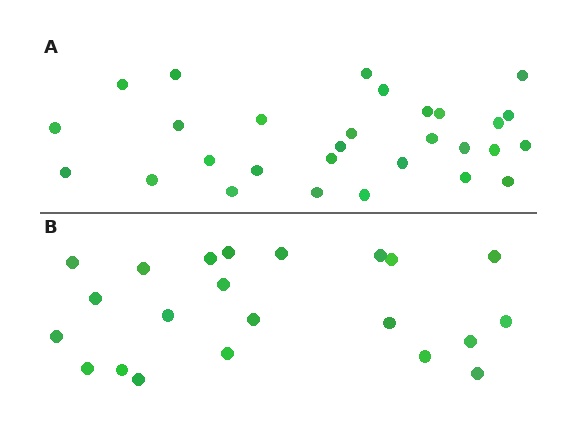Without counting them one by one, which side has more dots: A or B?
Region A (the top region) has more dots.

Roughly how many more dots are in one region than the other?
Region A has roughly 8 or so more dots than region B.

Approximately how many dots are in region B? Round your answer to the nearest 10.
About 20 dots. (The exact count is 22, which rounds to 20.)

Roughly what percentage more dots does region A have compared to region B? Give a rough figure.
About 30% more.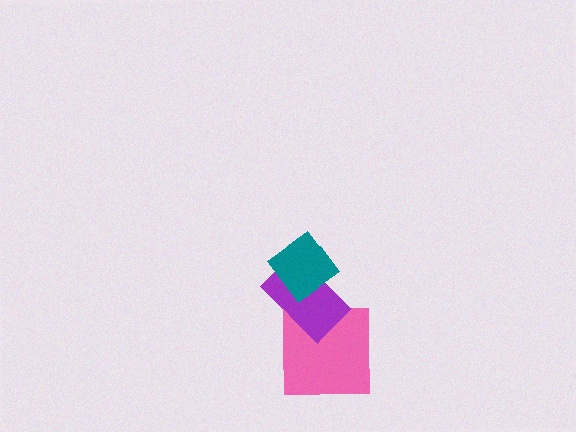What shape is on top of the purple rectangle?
The teal diamond is on top of the purple rectangle.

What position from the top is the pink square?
The pink square is 3rd from the top.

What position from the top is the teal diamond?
The teal diamond is 1st from the top.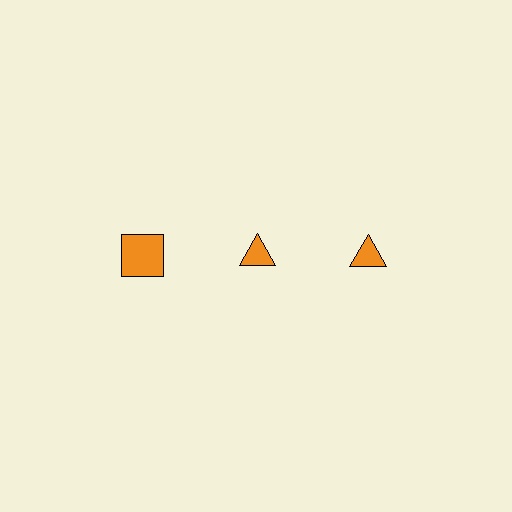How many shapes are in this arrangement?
There are 3 shapes arranged in a grid pattern.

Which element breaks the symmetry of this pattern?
The orange square in the top row, leftmost column breaks the symmetry. All other shapes are orange triangles.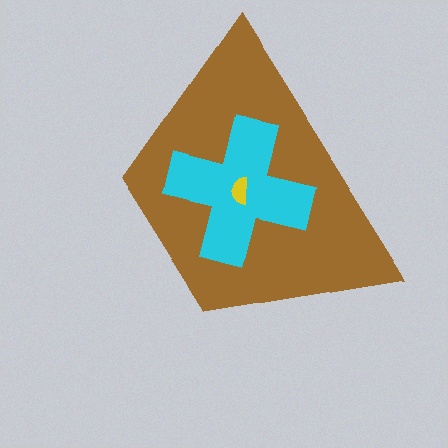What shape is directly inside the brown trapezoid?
The cyan cross.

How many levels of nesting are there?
3.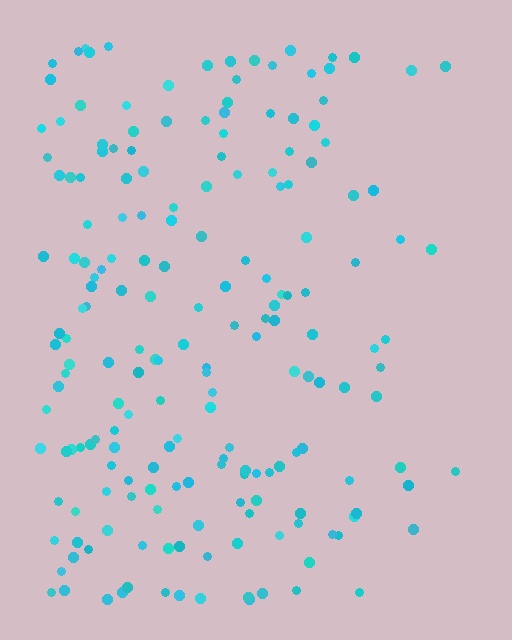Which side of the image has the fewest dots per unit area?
The right.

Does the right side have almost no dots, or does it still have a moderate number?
Still a moderate number, just noticeably fewer than the left.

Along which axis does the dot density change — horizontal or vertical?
Horizontal.